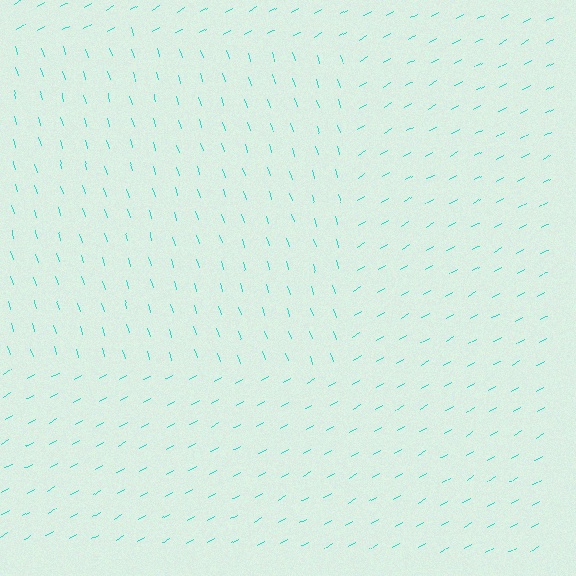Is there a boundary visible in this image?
Yes, there is a texture boundary formed by a change in line orientation.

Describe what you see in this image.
The image is filled with small cyan line segments. A rectangle region in the image has lines oriented differently from the surrounding lines, creating a visible texture boundary.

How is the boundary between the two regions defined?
The boundary is defined purely by a change in line orientation (approximately 78 degrees difference). All lines are the same color and thickness.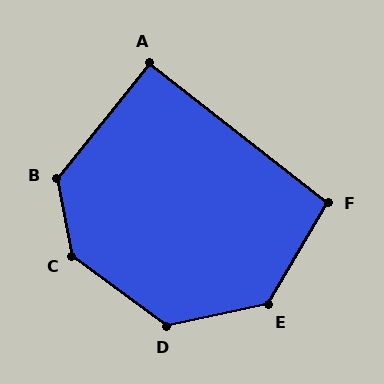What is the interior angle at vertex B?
Approximately 130 degrees (obtuse).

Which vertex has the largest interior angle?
C, at approximately 138 degrees.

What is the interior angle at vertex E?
Approximately 132 degrees (obtuse).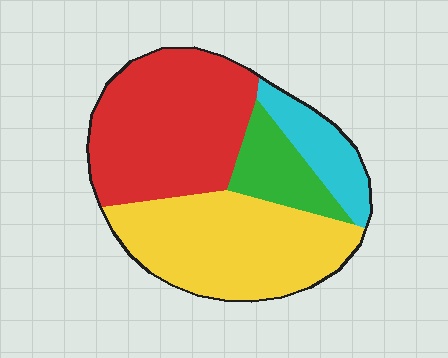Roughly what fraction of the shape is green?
Green covers roughly 10% of the shape.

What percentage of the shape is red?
Red takes up about two fifths (2/5) of the shape.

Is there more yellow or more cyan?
Yellow.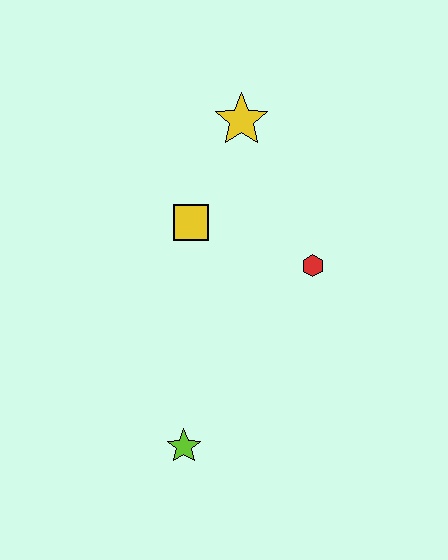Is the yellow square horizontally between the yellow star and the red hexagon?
No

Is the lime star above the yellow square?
No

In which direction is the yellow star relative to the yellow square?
The yellow star is above the yellow square.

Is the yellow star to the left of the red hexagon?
Yes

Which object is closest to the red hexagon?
The yellow square is closest to the red hexagon.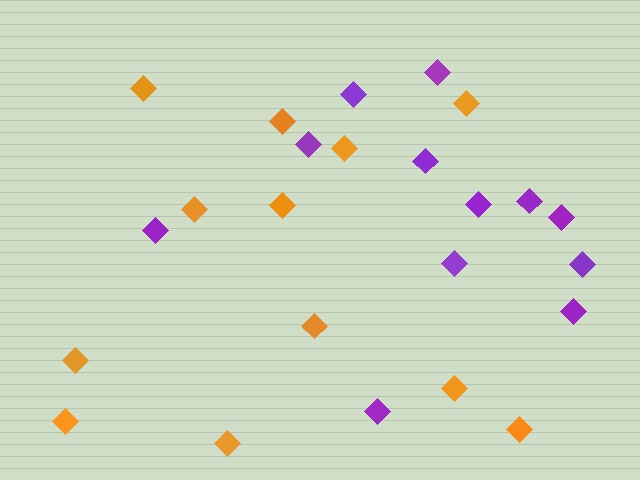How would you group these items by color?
There are 2 groups: one group of orange diamonds (12) and one group of purple diamonds (12).